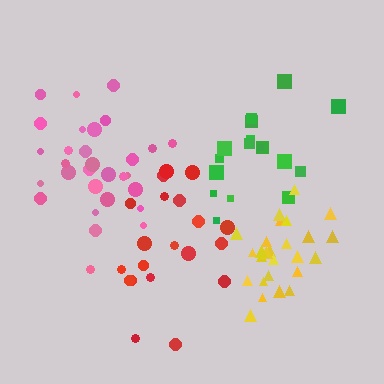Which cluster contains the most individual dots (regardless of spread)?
Pink (30).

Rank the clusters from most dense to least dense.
yellow, green, pink, red.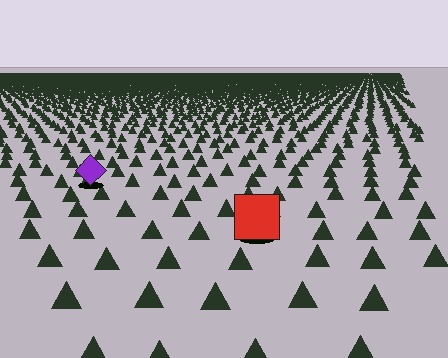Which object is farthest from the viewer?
The purple diamond is farthest from the viewer. It appears smaller and the ground texture around it is denser.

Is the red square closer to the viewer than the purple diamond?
Yes. The red square is closer — you can tell from the texture gradient: the ground texture is coarser near it.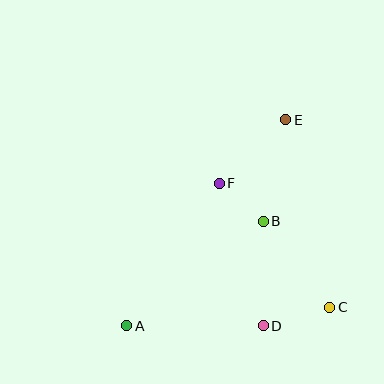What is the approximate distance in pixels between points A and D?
The distance between A and D is approximately 137 pixels.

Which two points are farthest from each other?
Points A and E are farthest from each other.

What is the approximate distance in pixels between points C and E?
The distance between C and E is approximately 192 pixels.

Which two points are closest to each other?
Points B and F are closest to each other.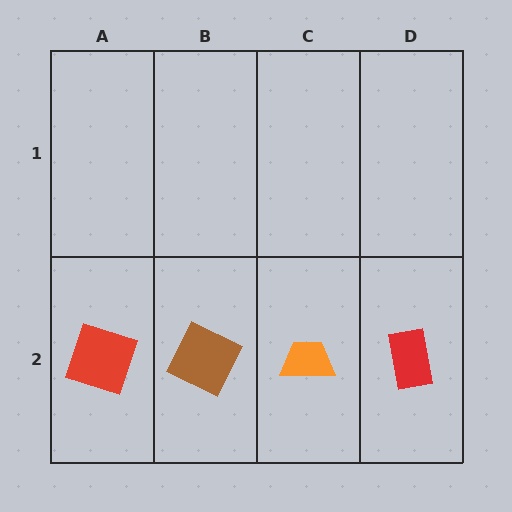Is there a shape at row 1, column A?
No, that cell is empty.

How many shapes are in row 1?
0 shapes.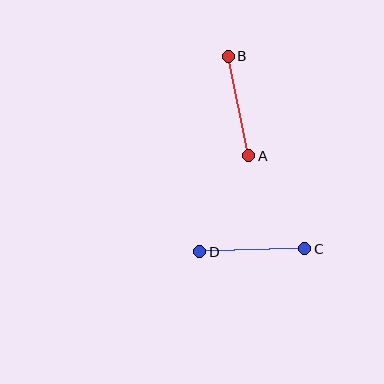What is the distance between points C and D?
The distance is approximately 105 pixels.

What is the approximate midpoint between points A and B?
The midpoint is at approximately (238, 106) pixels.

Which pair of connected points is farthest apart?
Points C and D are farthest apart.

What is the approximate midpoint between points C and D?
The midpoint is at approximately (252, 250) pixels.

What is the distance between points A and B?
The distance is approximately 101 pixels.